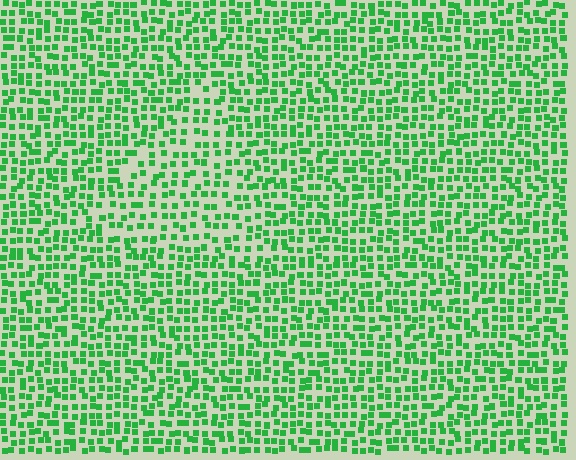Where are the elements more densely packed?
The elements are more densely packed outside the triangle boundary.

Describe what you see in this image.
The image contains small green elements arranged at two different densities. A triangle-shaped region is visible where the elements are less densely packed than the surrounding area.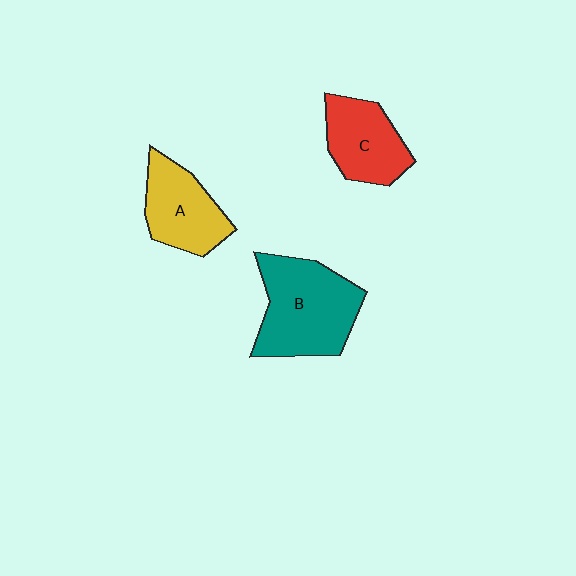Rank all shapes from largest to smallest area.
From largest to smallest: B (teal), A (yellow), C (red).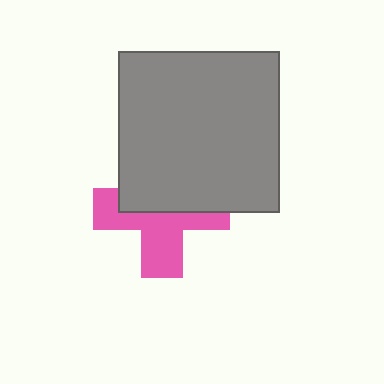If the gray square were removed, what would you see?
You would see the complete pink cross.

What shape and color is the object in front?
The object in front is a gray square.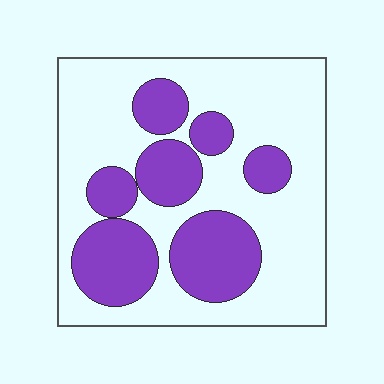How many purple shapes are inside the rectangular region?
7.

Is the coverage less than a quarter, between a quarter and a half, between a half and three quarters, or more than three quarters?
Between a quarter and a half.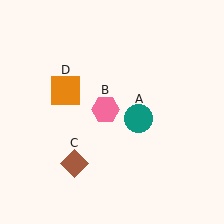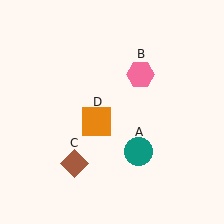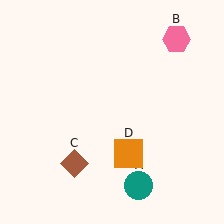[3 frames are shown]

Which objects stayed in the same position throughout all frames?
Brown diamond (object C) remained stationary.